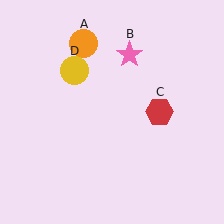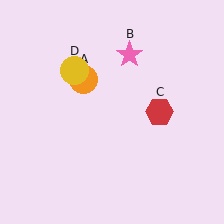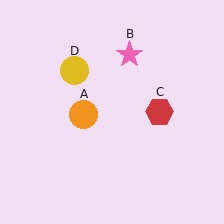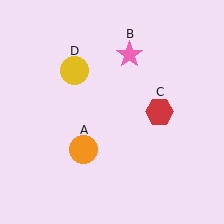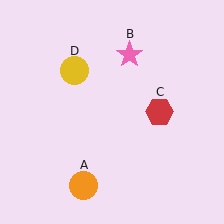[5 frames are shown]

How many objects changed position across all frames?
1 object changed position: orange circle (object A).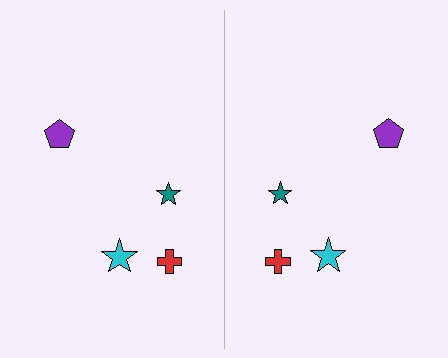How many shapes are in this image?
There are 8 shapes in this image.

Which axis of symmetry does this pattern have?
The pattern has a vertical axis of symmetry running through the center of the image.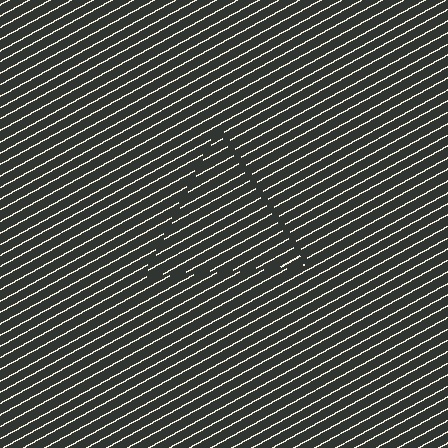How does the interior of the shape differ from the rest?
The interior of the shape contains the same grating, shifted by half a period — the contour is defined by the phase discontinuity where line-ends from the inner and outer gratings abut.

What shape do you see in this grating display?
An illusory triangle. The interior of the shape contains the same grating, shifted by half a period — the contour is defined by the phase discontinuity where line-ends from the inner and outer gratings abut.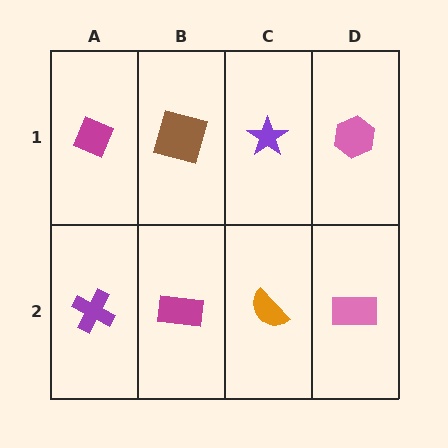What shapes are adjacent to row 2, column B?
A brown square (row 1, column B), a purple cross (row 2, column A), an orange semicircle (row 2, column C).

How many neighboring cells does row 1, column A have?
2.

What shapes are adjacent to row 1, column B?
A magenta rectangle (row 2, column B), a magenta diamond (row 1, column A), a purple star (row 1, column C).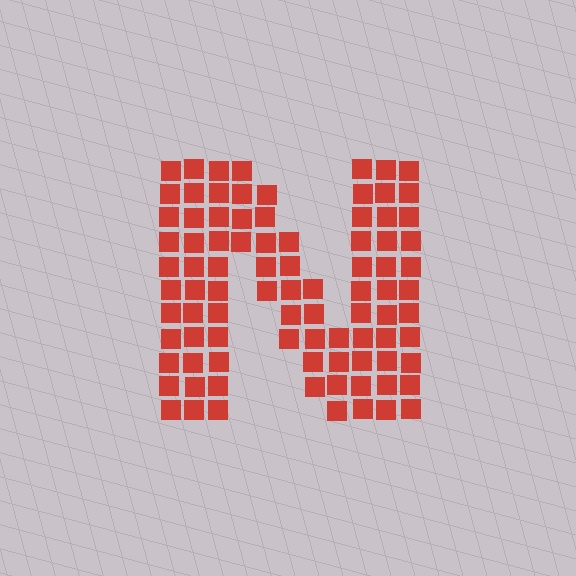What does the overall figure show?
The overall figure shows the letter N.